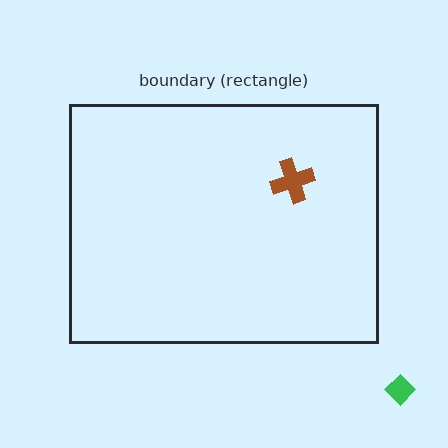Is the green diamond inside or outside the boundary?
Outside.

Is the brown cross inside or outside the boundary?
Inside.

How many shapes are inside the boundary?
1 inside, 1 outside.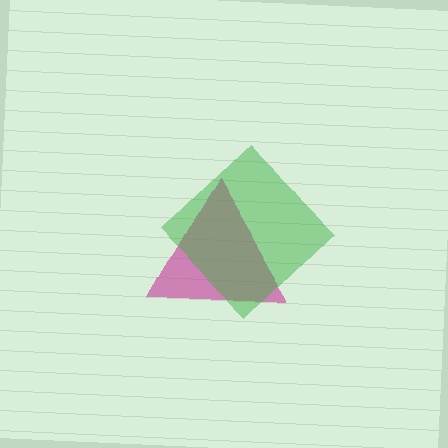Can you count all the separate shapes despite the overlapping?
Yes, there are 2 separate shapes.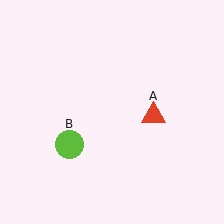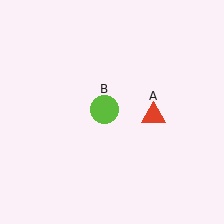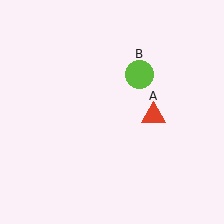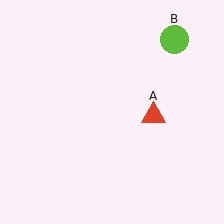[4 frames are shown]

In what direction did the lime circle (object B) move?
The lime circle (object B) moved up and to the right.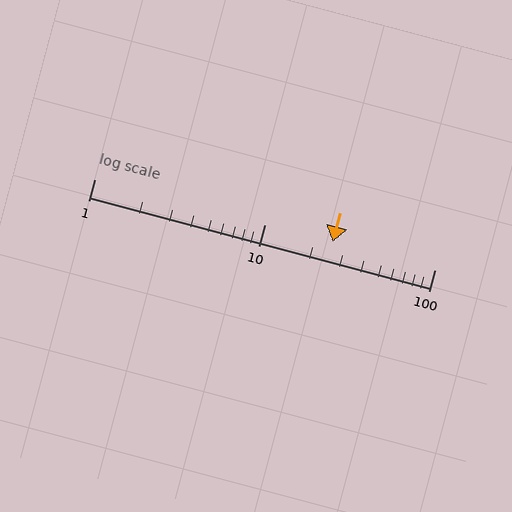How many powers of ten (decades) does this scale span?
The scale spans 2 decades, from 1 to 100.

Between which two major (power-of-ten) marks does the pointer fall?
The pointer is between 10 and 100.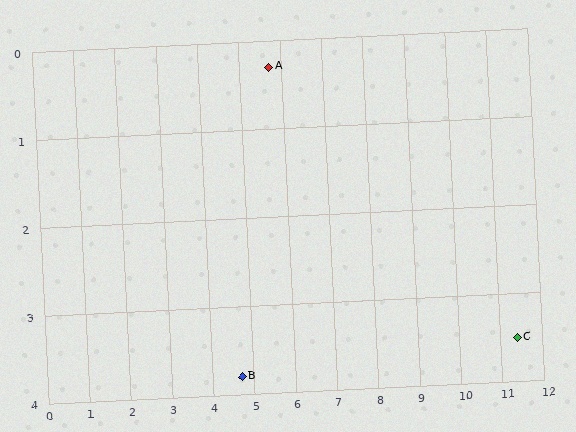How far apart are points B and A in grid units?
Points B and A are about 3.6 grid units apart.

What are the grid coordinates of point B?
Point B is at approximately (4.7, 3.8).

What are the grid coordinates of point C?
Point C is at approximately (11.4, 3.5).